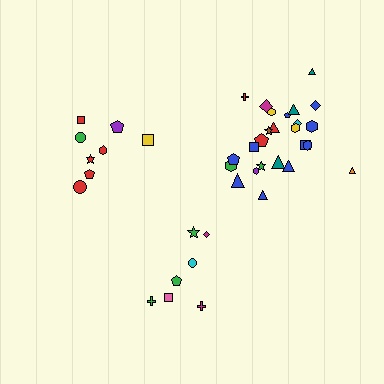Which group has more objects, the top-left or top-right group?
The top-right group.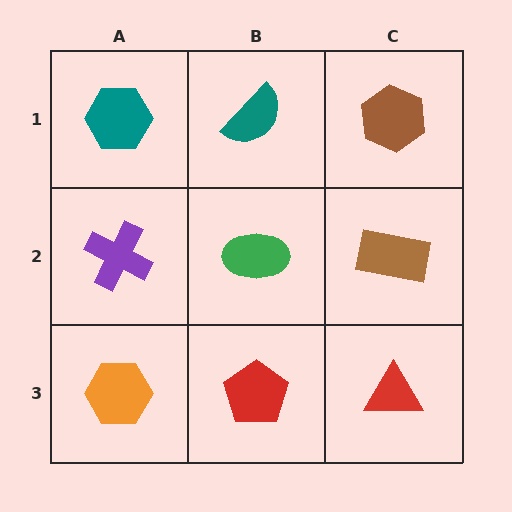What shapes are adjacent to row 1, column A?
A purple cross (row 2, column A), a teal semicircle (row 1, column B).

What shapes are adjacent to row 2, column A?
A teal hexagon (row 1, column A), an orange hexagon (row 3, column A), a green ellipse (row 2, column B).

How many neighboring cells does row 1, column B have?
3.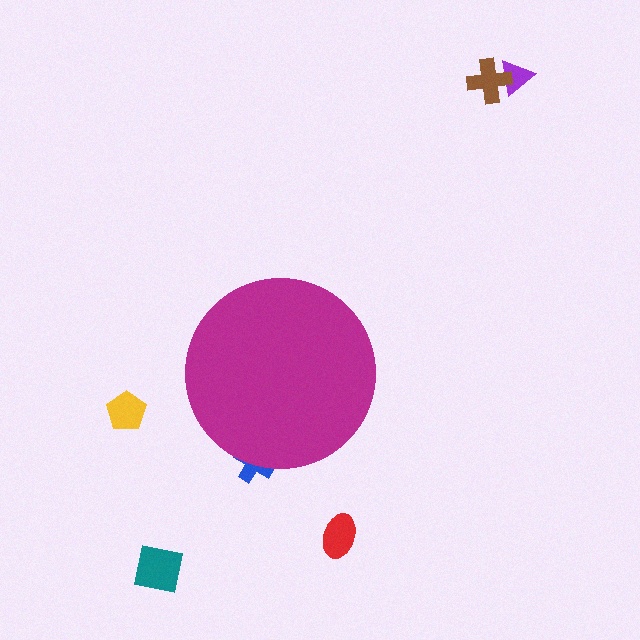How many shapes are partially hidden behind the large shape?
1 shape is partially hidden.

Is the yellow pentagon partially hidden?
No, the yellow pentagon is fully visible.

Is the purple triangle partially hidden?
No, the purple triangle is fully visible.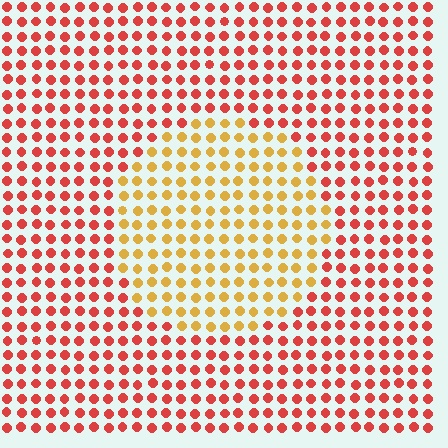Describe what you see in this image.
The image is filled with small red elements in a uniform arrangement. A circle-shaped region is visible where the elements are tinted to a slightly different hue, forming a subtle color boundary.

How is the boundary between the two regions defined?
The boundary is defined purely by a slight shift in hue (about 42 degrees). Spacing, size, and orientation are identical on both sides.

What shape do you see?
I see a circle.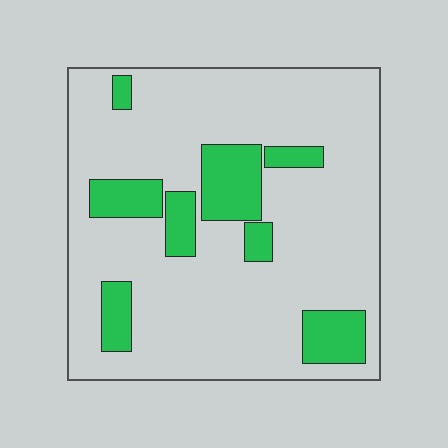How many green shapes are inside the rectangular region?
8.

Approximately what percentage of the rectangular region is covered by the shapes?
Approximately 20%.